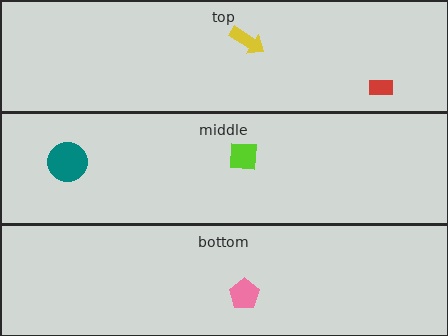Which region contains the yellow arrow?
The top region.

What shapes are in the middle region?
The teal circle, the lime square.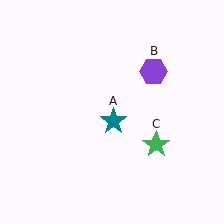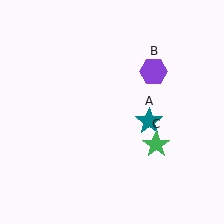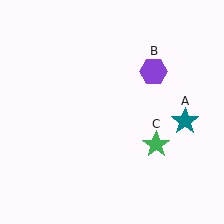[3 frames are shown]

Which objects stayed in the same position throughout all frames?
Purple hexagon (object B) and green star (object C) remained stationary.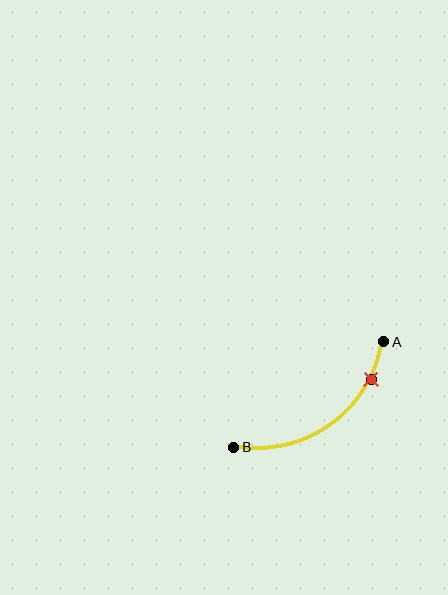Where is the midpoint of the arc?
The arc midpoint is the point on the curve farthest from the straight line joining A and B. It sits below and to the right of that line.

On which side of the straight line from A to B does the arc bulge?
The arc bulges below and to the right of the straight line connecting A and B.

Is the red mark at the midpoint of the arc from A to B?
No. The red mark lies on the arc but is closer to endpoint A. The arc midpoint would be at the point on the curve equidistant along the arc from both A and B.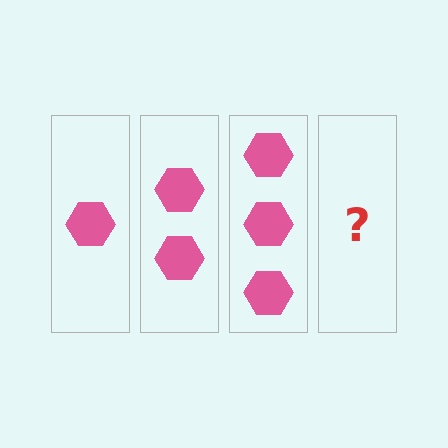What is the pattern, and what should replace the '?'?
The pattern is that each step adds one more hexagon. The '?' should be 4 hexagons.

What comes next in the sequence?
The next element should be 4 hexagons.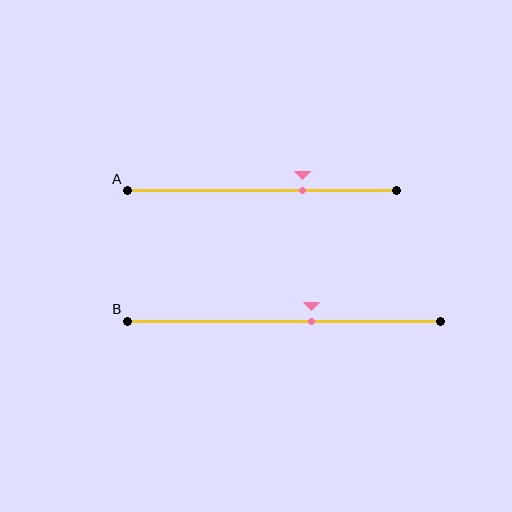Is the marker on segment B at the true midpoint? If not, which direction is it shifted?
No, the marker on segment B is shifted to the right by about 9% of the segment length.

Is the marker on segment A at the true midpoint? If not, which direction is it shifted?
No, the marker on segment A is shifted to the right by about 15% of the segment length.